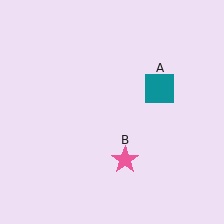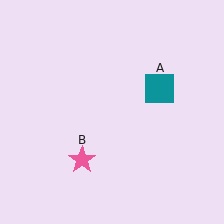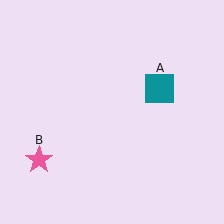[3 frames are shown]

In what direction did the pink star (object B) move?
The pink star (object B) moved left.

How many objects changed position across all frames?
1 object changed position: pink star (object B).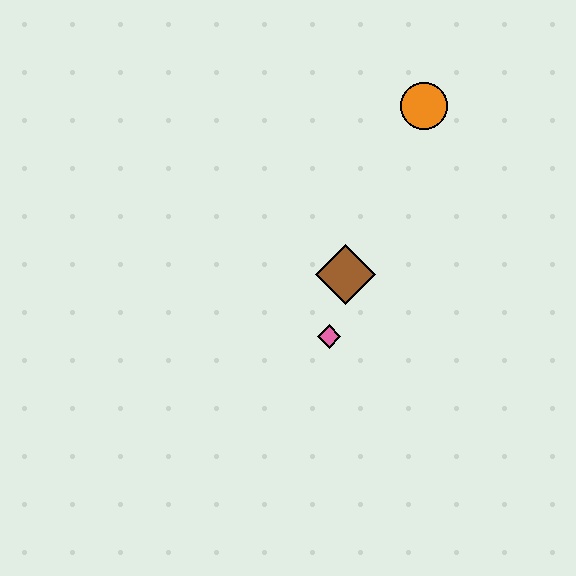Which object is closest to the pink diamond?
The brown diamond is closest to the pink diamond.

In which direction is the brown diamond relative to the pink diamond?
The brown diamond is above the pink diamond.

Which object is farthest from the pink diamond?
The orange circle is farthest from the pink diamond.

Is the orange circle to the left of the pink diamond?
No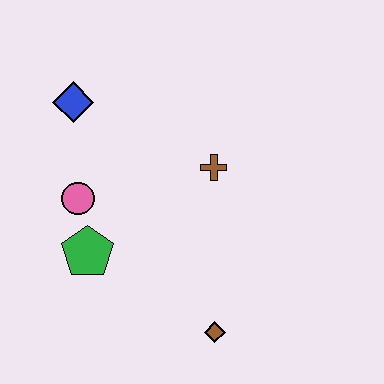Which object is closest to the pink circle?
The green pentagon is closest to the pink circle.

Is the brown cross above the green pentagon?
Yes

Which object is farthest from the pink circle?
The brown diamond is farthest from the pink circle.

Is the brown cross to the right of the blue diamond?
Yes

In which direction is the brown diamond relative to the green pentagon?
The brown diamond is to the right of the green pentagon.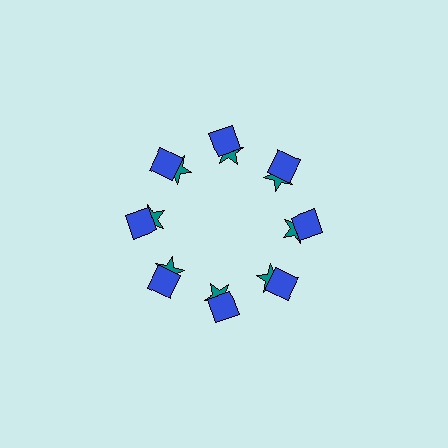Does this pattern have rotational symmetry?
Yes, this pattern has 8-fold rotational symmetry. It looks the same after rotating 45 degrees around the center.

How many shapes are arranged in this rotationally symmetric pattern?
There are 16 shapes, arranged in 8 groups of 2.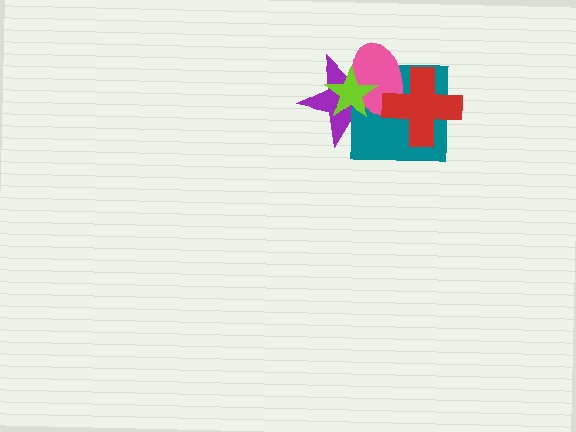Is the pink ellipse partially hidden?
Yes, it is partially covered by another shape.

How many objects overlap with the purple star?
4 objects overlap with the purple star.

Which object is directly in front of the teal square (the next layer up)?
The pink ellipse is directly in front of the teal square.